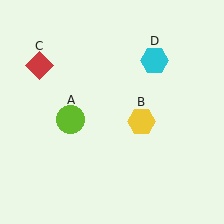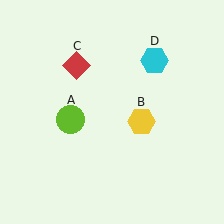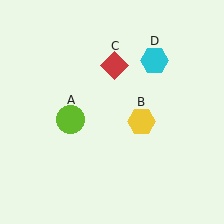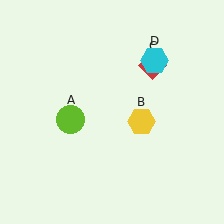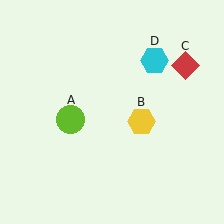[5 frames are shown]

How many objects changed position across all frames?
1 object changed position: red diamond (object C).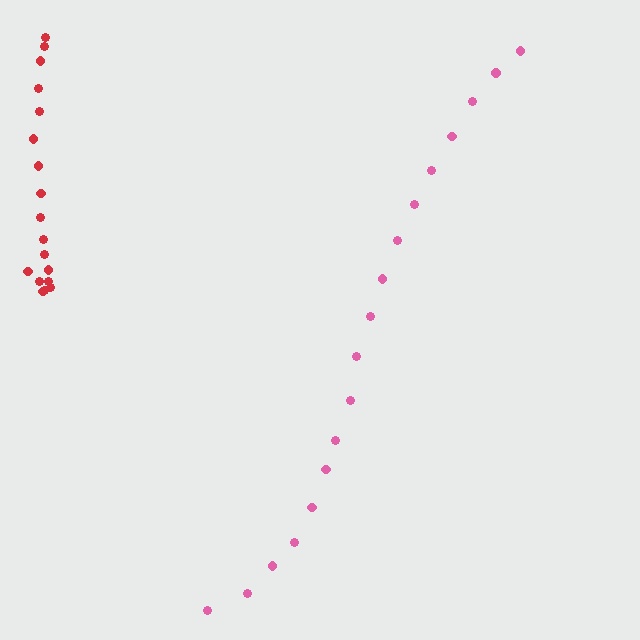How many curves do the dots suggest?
There are 2 distinct paths.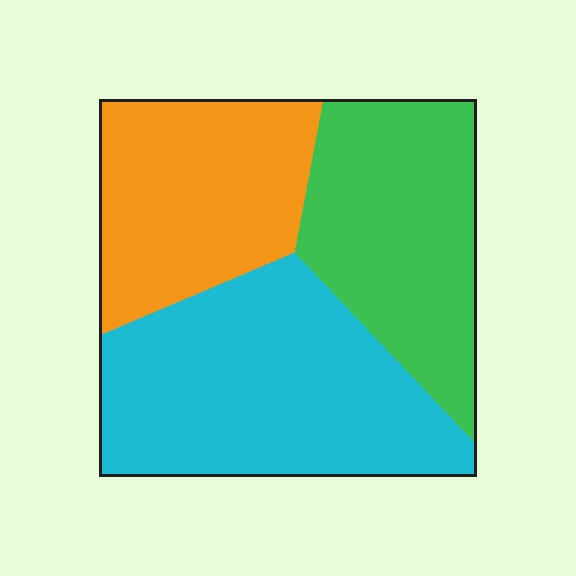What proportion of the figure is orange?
Orange covers 28% of the figure.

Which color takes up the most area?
Cyan, at roughly 40%.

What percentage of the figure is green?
Green takes up about one third (1/3) of the figure.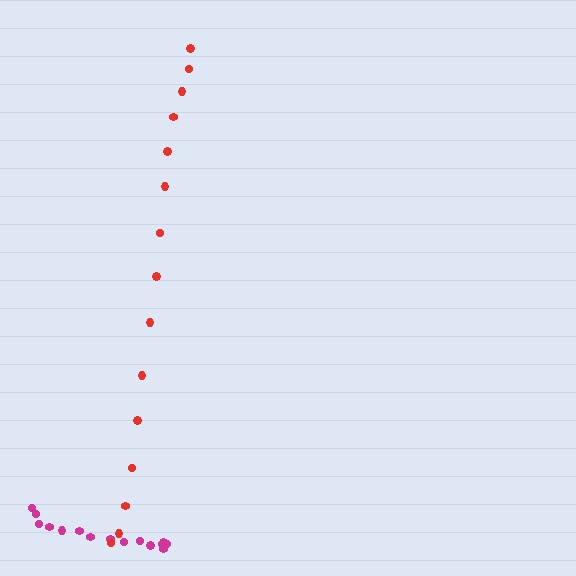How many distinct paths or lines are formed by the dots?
There are 2 distinct paths.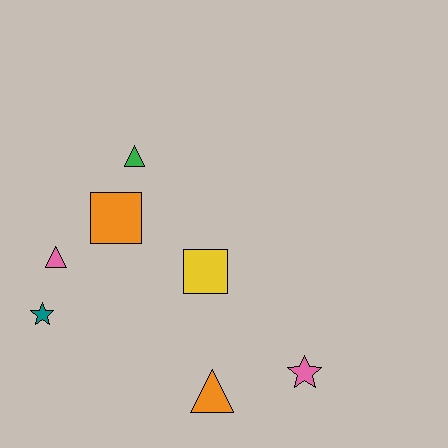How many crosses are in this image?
There are no crosses.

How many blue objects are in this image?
There are no blue objects.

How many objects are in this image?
There are 7 objects.